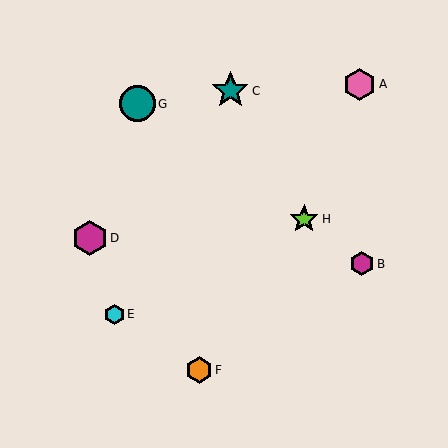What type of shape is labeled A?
Shape A is a pink hexagon.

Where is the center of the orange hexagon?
The center of the orange hexagon is at (199, 370).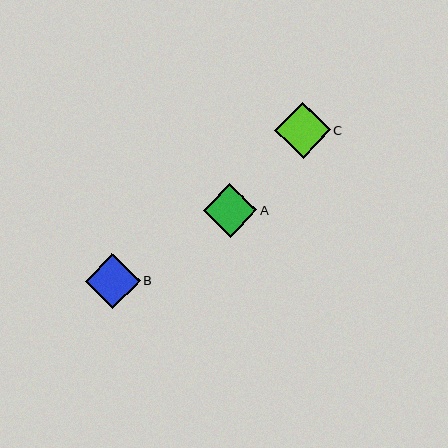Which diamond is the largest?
Diamond C is the largest with a size of approximately 56 pixels.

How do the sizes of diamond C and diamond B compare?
Diamond C and diamond B are approximately the same size.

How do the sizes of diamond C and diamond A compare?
Diamond C and diamond A are approximately the same size.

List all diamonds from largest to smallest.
From largest to smallest: C, B, A.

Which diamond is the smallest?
Diamond A is the smallest with a size of approximately 53 pixels.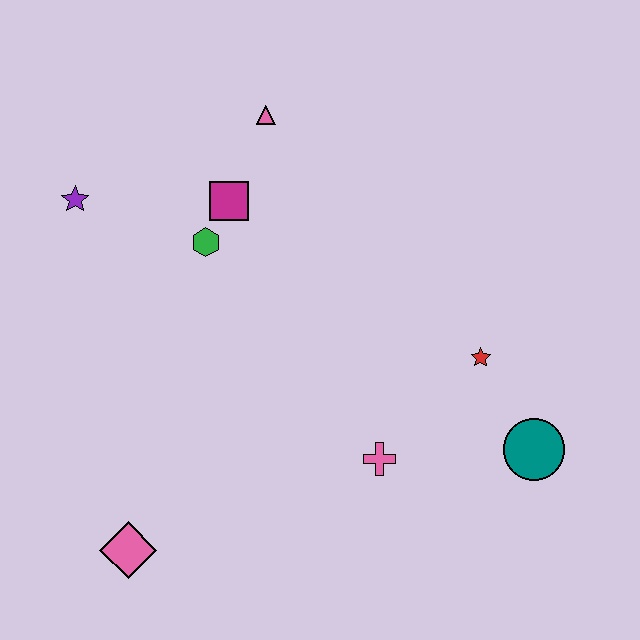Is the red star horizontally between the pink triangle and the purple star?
No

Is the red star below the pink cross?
No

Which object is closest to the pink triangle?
The magenta square is closest to the pink triangle.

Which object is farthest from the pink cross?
The purple star is farthest from the pink cross.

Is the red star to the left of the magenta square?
No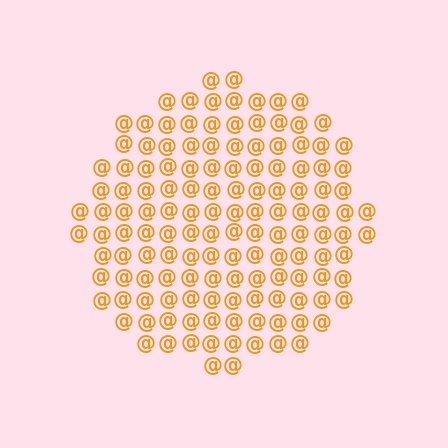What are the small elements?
The small elements are at signs.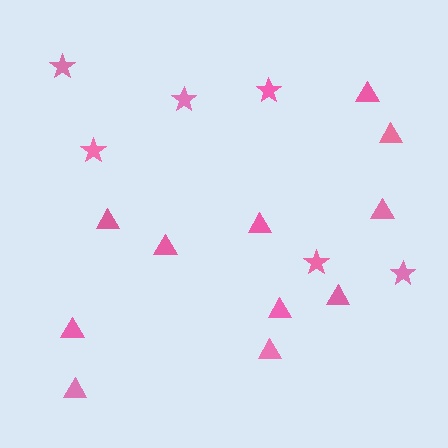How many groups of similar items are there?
There are 2 groups: one group of triangles (11) and one group of stars (6).